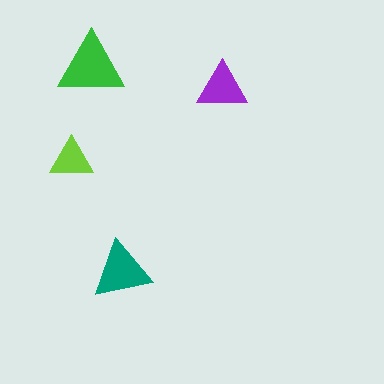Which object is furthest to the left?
The lime triangle is leftmost.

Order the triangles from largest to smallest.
the green one, the teal one, the purple one, the lime one.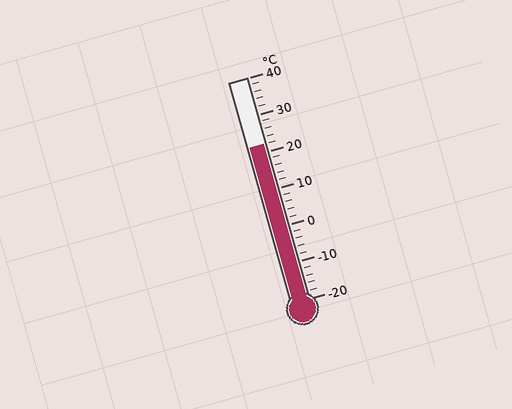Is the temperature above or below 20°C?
The temperature is above 20°C.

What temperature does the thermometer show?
The thermometer shows approximately 22°C.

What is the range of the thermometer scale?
The thermometer scale ranges from -20°C to 40°C.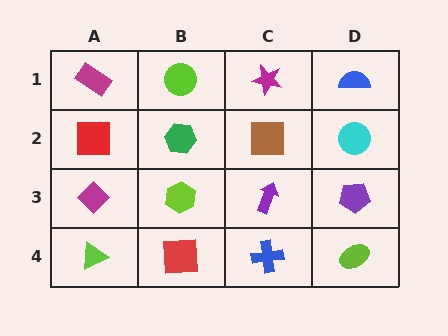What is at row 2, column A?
A red square.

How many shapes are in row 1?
4 shapes.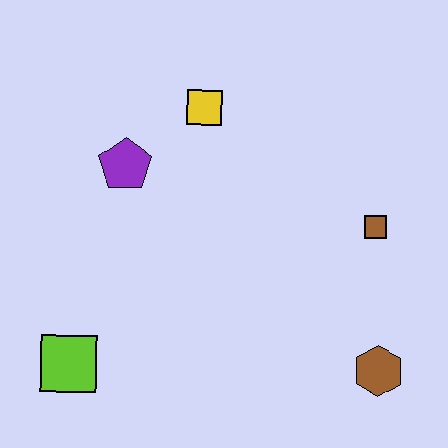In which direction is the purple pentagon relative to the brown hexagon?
The purple pentagon is to the left of the brown hexagon.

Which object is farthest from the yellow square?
The brown hexagon is farthest from the yellow square.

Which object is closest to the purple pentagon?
The yellow square is closest to the purple pentagon.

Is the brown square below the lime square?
No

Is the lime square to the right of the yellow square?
No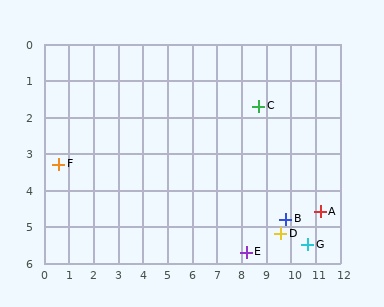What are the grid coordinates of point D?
Point D is at approximately (9.6, 5.2).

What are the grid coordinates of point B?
Point B is at approximately (9.8, 4.8).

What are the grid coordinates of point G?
Point G is at approximately (10.7, 5.5).